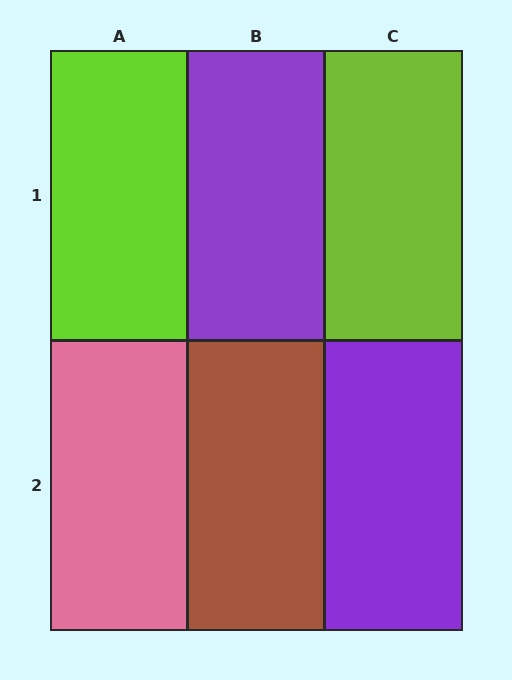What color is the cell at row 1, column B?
Purple.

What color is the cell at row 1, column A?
Lime.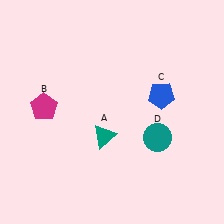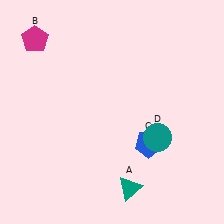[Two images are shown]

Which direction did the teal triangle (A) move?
The teal triangle (A) moved down.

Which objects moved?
The objects that moved are: the teal triangle (A), the magenta pentagon (B), the blue pentagon (C).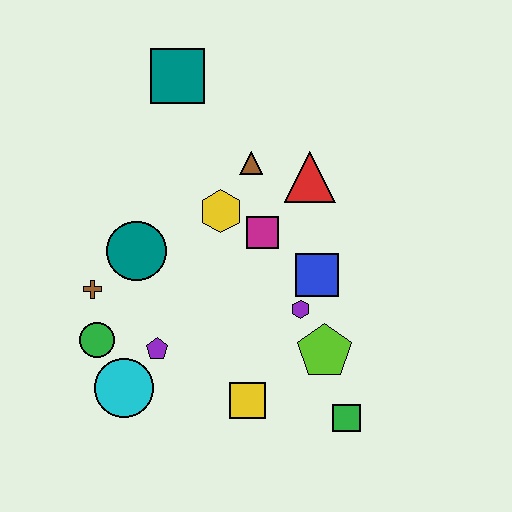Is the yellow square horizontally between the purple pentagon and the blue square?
Yes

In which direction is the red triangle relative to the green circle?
The red triangle is to the right of the green circle.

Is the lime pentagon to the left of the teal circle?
No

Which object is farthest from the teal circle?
The green square is farthest from the teal circle.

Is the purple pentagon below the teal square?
Yes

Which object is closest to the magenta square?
The yellow hexagon is closest to the magenta square.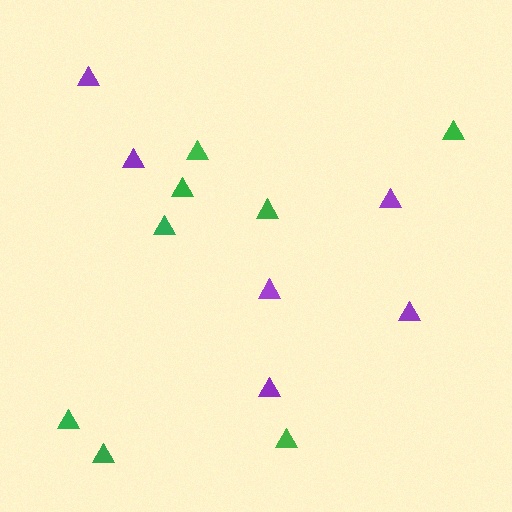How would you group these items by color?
There are 2 groups: one group of purple triangles (6) and one group of green triangles (8).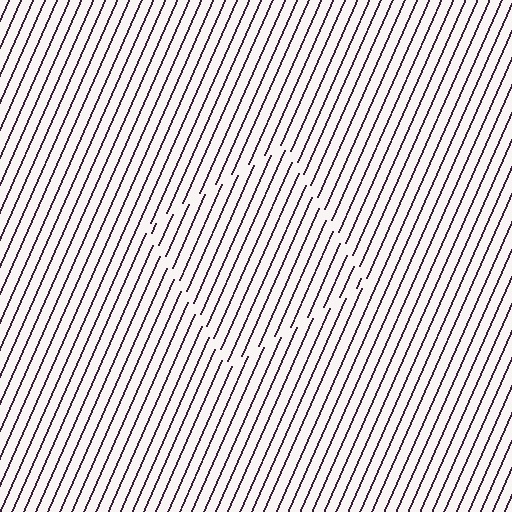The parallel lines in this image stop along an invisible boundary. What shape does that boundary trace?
An illusory square. The interior of the shape contains the same grating, shifted by half a period — the contour is defined by the phase discontinuity where line-ends from the inner and outer gratings abut.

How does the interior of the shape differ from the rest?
The interior of the shape contains the same grating, shifted by half a period — the contour is defined by the phase discontinuity where line-ends from the inner and outer gratings abut.